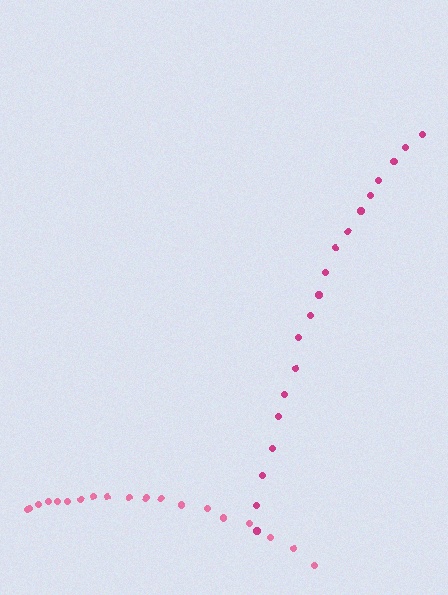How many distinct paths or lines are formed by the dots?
There are 2 distinct paths.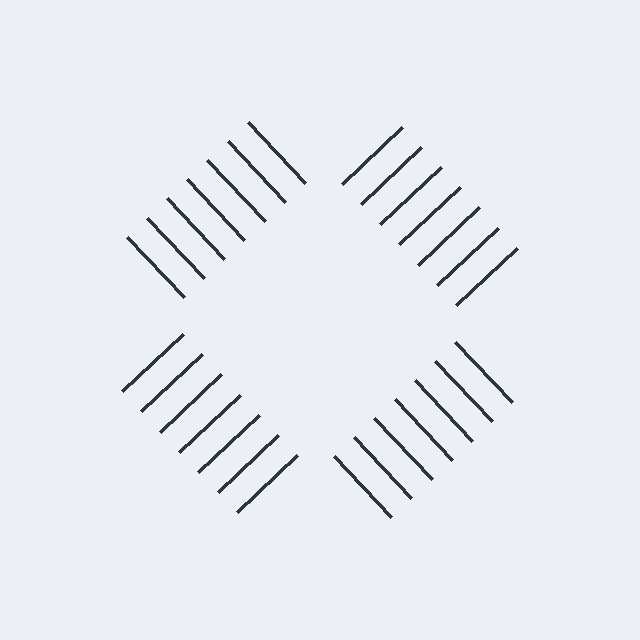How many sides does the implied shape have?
4 sides — the line-ends trace a square.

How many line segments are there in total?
28 — 7 along each of the 4 edges.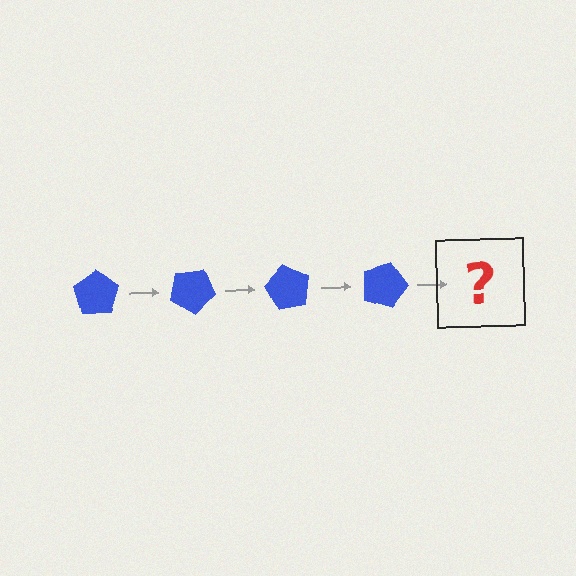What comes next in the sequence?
The next element should be a blue pentagon rotated 120 degrees.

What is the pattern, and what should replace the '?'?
The pattern is that the pentagon rotates 30 degrees each step. The '?' should be a blue pentagon rotated 120 degrees.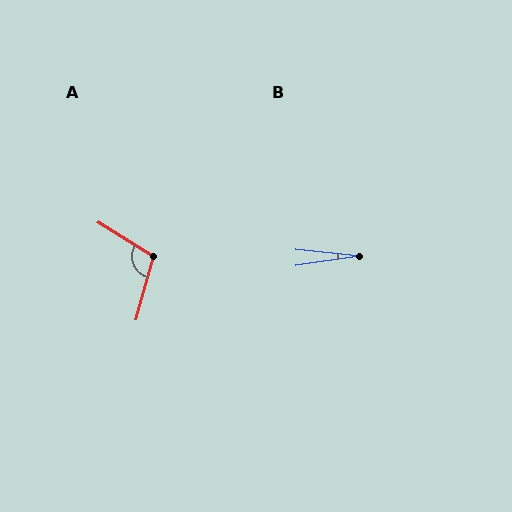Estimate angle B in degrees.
Approximately 15 degrees.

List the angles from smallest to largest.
B (15°), A (107°).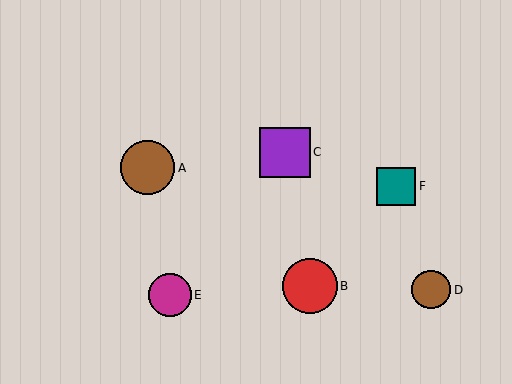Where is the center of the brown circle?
The center of the brown circle is at (148, 168).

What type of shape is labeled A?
Shape A is a brown circle.